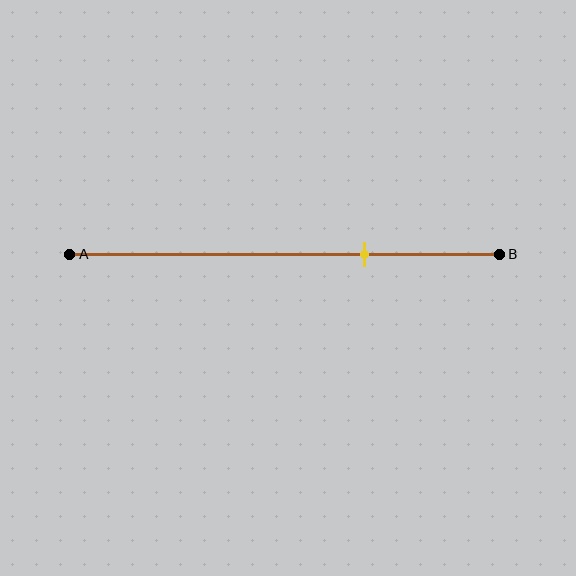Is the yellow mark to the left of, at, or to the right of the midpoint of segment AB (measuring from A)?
The yellow mark is to the right of the midpoint of segment AB.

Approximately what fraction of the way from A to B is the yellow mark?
The yellow mark is approximately 70% of the way from A to B.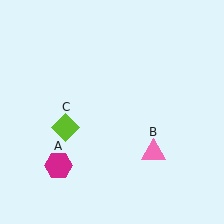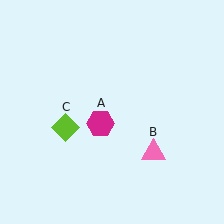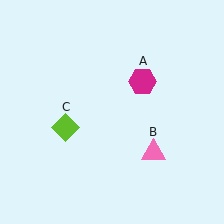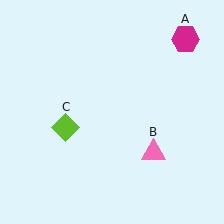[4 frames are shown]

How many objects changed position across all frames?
1 object changed position: magenta hexagon (object A).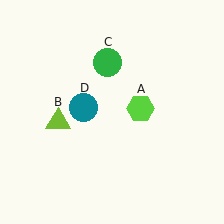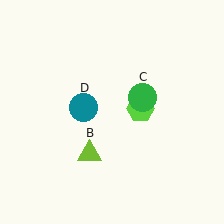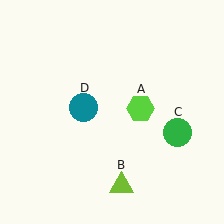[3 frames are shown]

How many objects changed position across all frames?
2 objects changed position: lime triangle (object B), green circle (object C).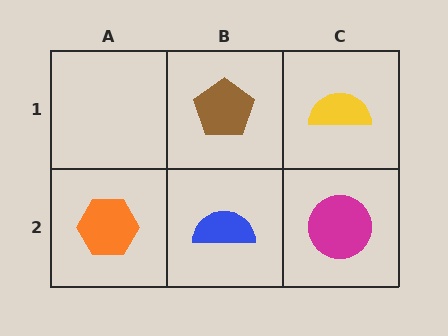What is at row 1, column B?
A brown pentagon.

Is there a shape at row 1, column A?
No, that cell is empty.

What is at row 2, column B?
A blue semicircle.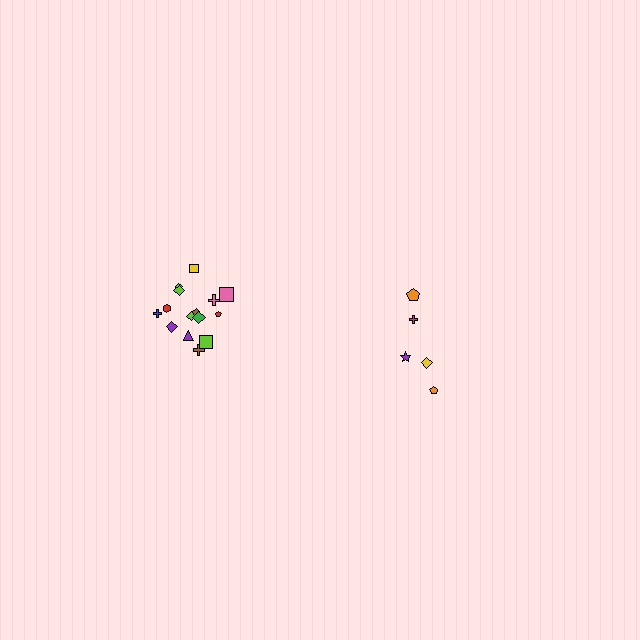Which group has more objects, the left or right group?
The left group.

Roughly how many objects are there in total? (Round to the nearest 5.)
Roughly 20 objects in total.